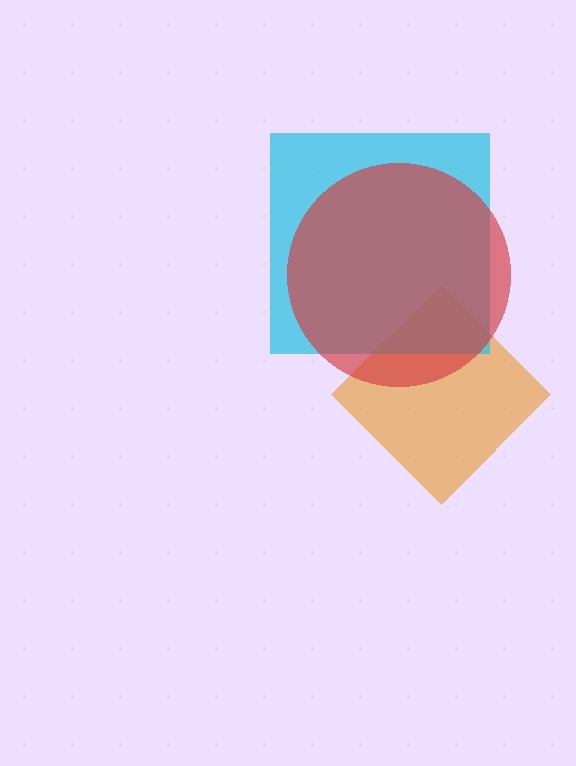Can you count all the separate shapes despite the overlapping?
Yes, there are 3 separate shapes.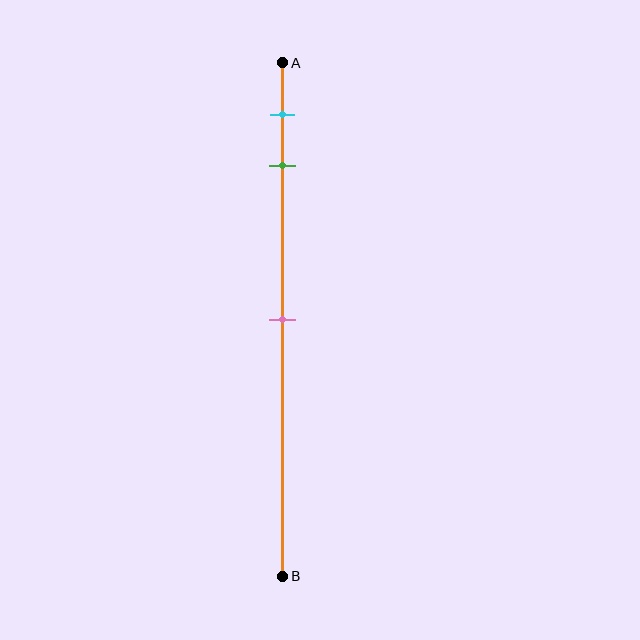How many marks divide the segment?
There are 3 marks dividing the segment.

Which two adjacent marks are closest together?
The cyan and green marks are the closest adjacent pair.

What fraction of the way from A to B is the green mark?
The green mark is approximately 20% (0.2) of the way from A to B.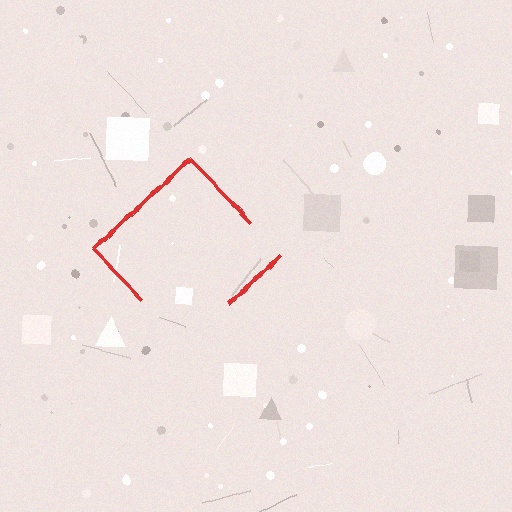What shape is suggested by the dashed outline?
The dashed outline suggests a diamond.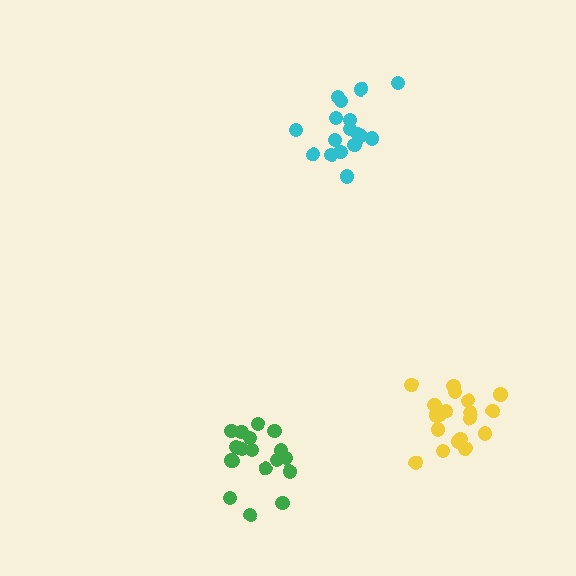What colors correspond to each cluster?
The clusters are colored: yellow, green, cyan.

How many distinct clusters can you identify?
There are 3 distinct clusters.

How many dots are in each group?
Group 1: 19 dots, Group 2: 19 dots, Group 3: 17 dots (55 total).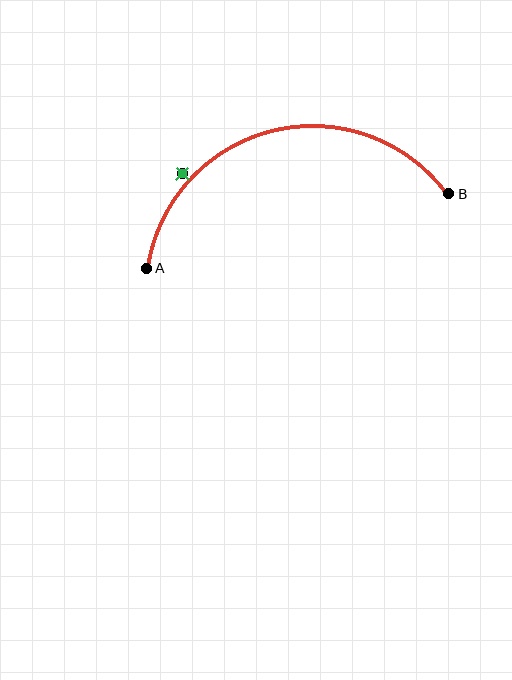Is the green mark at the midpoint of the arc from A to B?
No — the green mark does not lie on the arc at all. It sits slightly outside the curve.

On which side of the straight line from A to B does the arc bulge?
The arc bulges above the straight line connecting A and B.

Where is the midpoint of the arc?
The arc midpoint is the point on the curve farthest from the straight line joining A and B. It sits above that line.